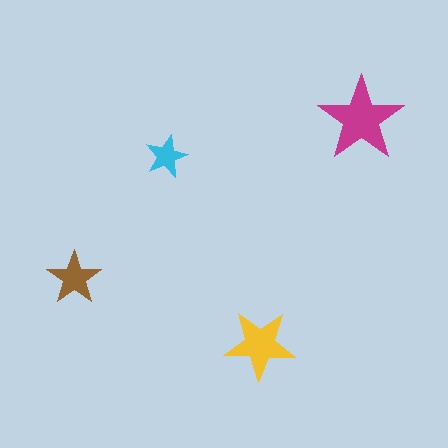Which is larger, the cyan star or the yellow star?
The yellow one.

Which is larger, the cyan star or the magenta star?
The magenta one.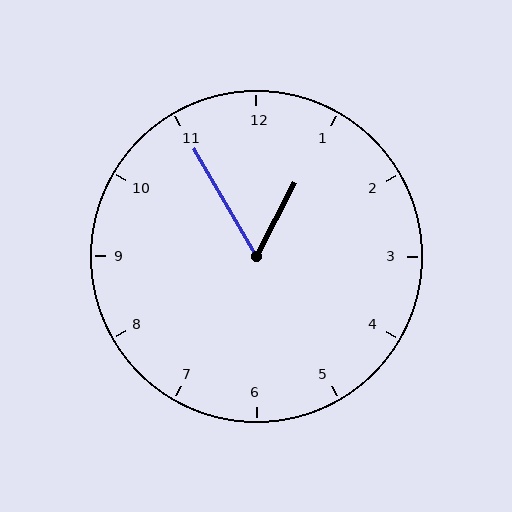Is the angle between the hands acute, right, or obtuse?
It is acute.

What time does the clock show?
12:55.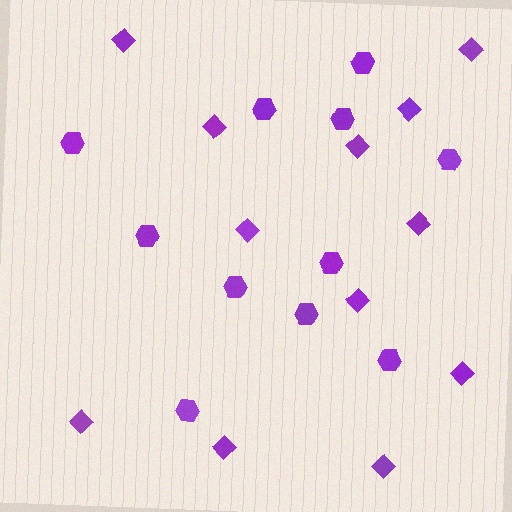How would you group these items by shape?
There are 2 groups: one group of diamonds (12) and one group of hexagons (11).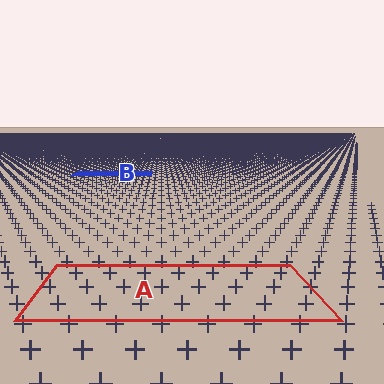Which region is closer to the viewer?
Region A is closer. The texture elements there are larger and more spread out.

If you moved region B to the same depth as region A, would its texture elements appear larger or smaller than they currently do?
They would appear larger. At a closer depth, the same texture elements are projected at a bigger on-screen size.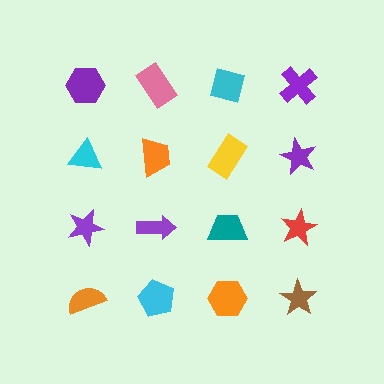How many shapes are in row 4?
4 shapes.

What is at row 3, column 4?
A red star.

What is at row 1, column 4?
A purple cross.